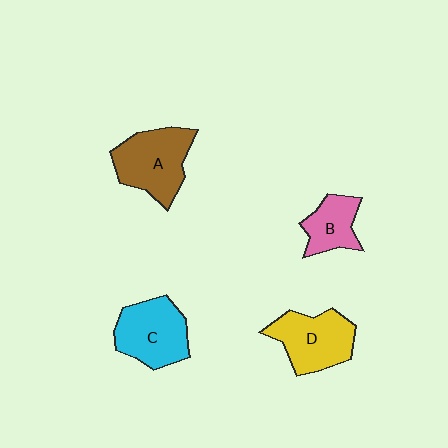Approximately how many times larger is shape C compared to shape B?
Approximately 1.6 times.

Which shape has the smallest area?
Shape B (pink).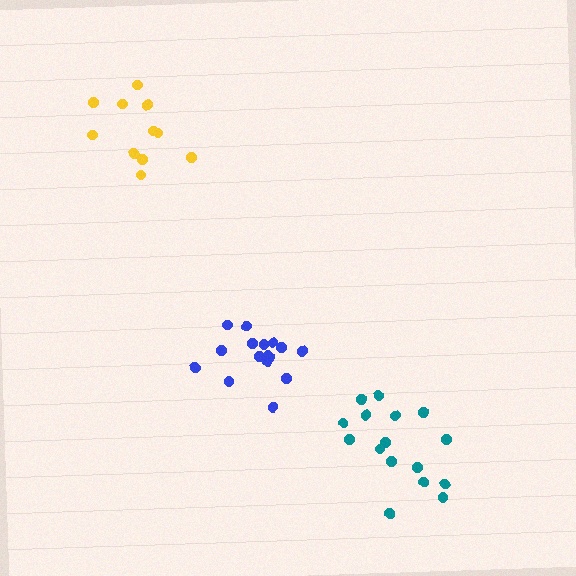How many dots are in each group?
Group 1: 16 dots, Group 2: 16 dots, Group 3: 11 dots (43 total).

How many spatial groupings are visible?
There are 3 spatial groupings.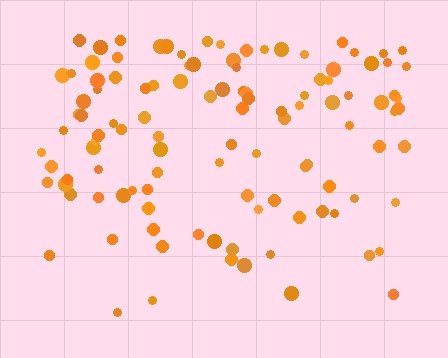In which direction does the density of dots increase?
From bottom to top, with the top side densest.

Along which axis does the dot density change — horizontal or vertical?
Vertical.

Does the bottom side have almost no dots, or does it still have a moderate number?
Still a moderate number, just noticeably fewer than the top.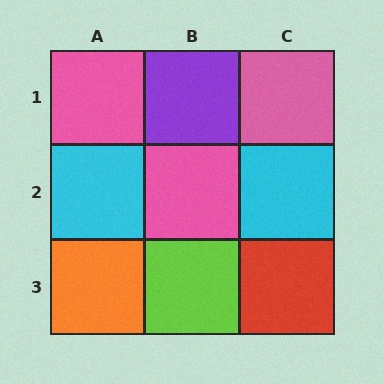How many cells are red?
1 cell is red.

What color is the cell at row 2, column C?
Cyan.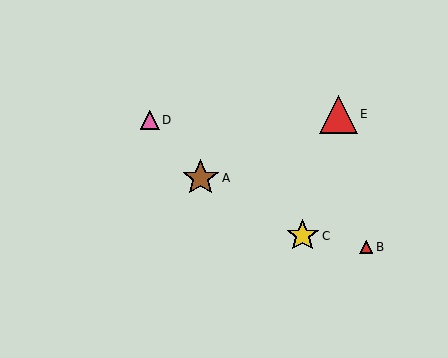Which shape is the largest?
The red triangle (labeled E) is the largest.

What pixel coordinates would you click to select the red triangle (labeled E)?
Click at (338, 114) to select the red triangle E.